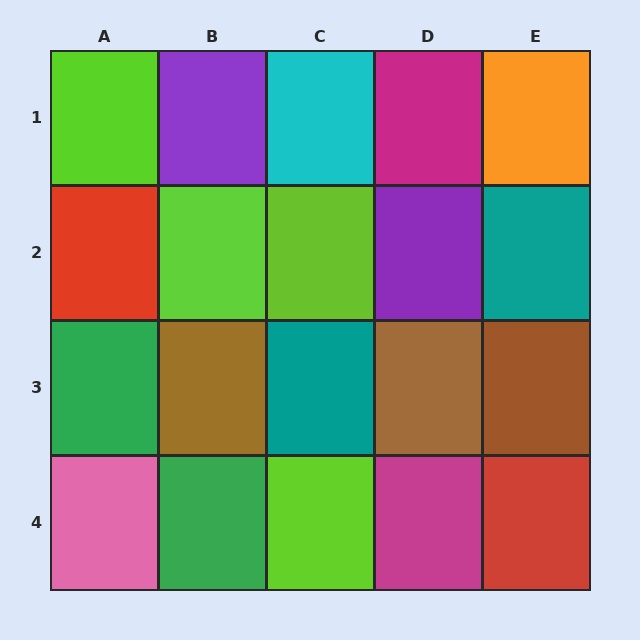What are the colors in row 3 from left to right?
Green, brown, teal, brown, brown.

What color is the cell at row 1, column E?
Orange.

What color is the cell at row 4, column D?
Magenta.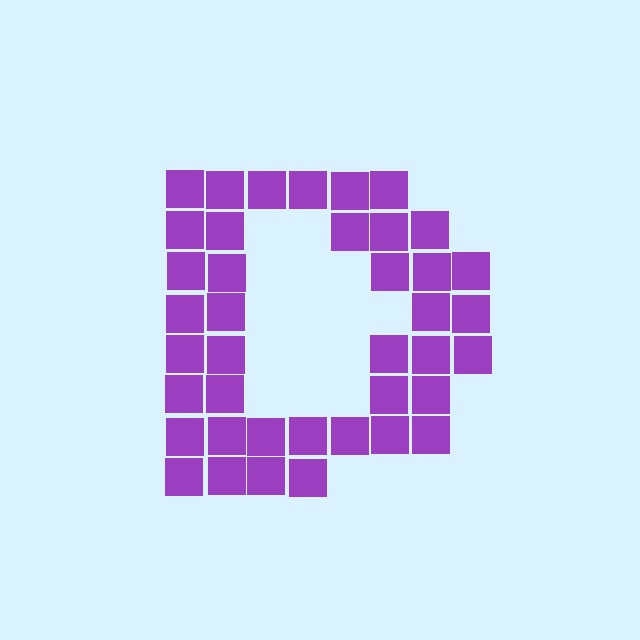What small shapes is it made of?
It is made of small squares.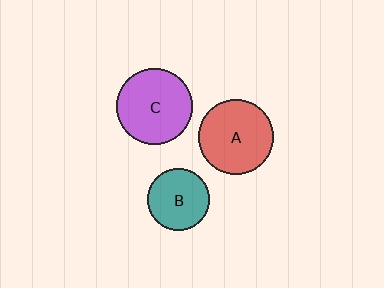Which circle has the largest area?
Circle C (purple).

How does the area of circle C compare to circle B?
Approximately 1.5 times.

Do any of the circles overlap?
No, none of the circles overlap.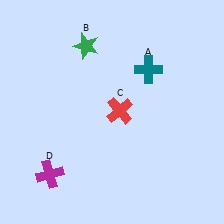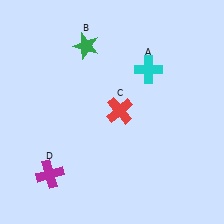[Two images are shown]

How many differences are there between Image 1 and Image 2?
There is 1 difference between the two images.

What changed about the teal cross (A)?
In Image 1, A is teal. In Image 2, it changed to cyan.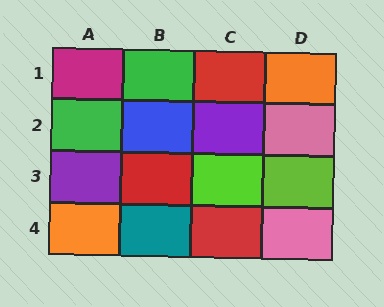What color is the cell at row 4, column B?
Teal.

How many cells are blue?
1 cell is blue.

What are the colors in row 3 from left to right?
Purple, red, lime, lime.